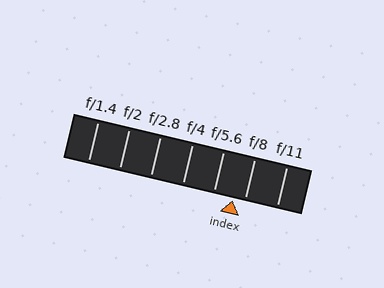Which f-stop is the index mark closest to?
The index mark is closest to f/8.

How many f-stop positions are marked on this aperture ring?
There are 7 f-stop positions marked.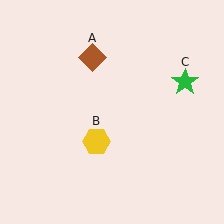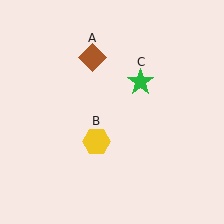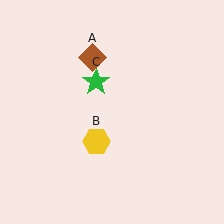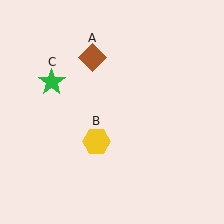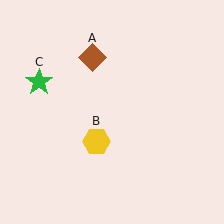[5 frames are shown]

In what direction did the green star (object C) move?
The green star (object C) moved left.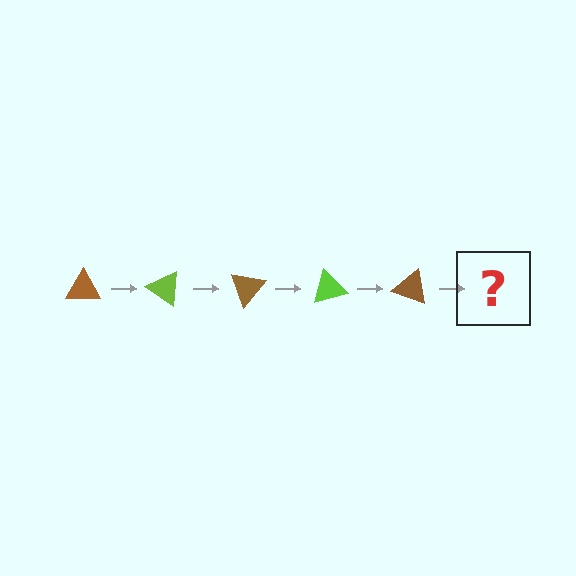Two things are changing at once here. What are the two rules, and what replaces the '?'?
The two rules are that it rotates 35 degrees each step and the color cycles through brown and lime. The '?' should be a lime triangle, rotated 175 degrees from the start.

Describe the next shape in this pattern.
It should be a lime triangle, rotated 175 degrees from the start.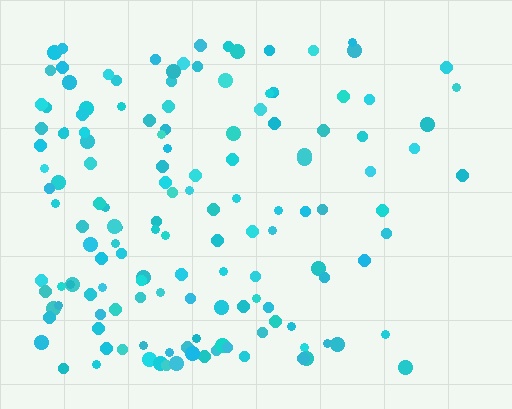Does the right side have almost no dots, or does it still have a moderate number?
Still a moderate number, just noticeably fewer than the left.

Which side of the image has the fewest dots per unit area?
The right.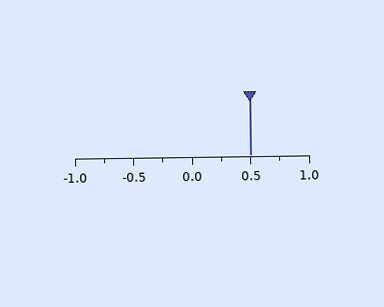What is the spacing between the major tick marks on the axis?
The major ticks are spaced 0.5 apart.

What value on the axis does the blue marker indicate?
The marker indicates approximately 0.5.